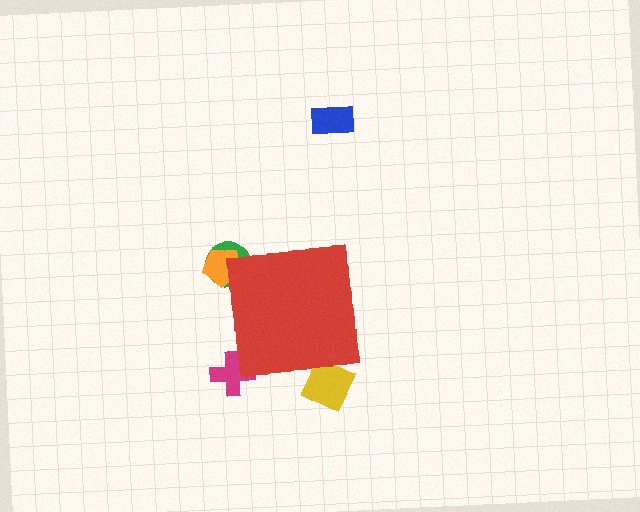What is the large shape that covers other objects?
A red square.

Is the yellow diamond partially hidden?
Yes, the yellow diamond is partially hidden behind the red square.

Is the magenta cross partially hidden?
Yes, the magenta cross is partially hidden behind the red square.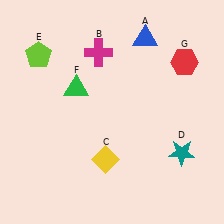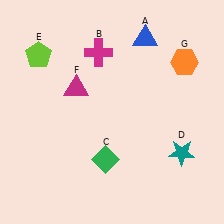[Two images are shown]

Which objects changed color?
C changed from yellow to green. F changed from green to magenta. G changed from red to orange.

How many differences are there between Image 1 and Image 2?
There are 3 differences between the two images.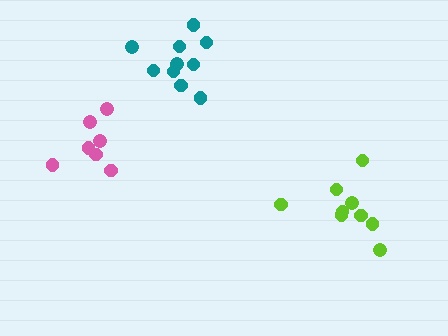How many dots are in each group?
Group 1: 7 dots, Group 2: 9 dots, Group 3: 10 dots (26 total).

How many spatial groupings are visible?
There are 3 spatial groupings.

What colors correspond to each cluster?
The clusters are colored: pink, lime, teal.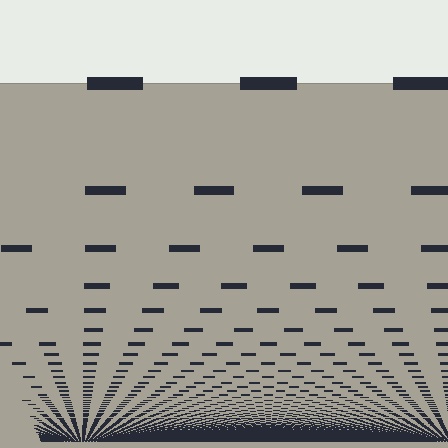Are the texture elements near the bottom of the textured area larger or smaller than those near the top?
Smaller. The gradient is inverted — elements near the bottom are smaller and denser.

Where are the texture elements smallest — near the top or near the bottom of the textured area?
Near the bottom.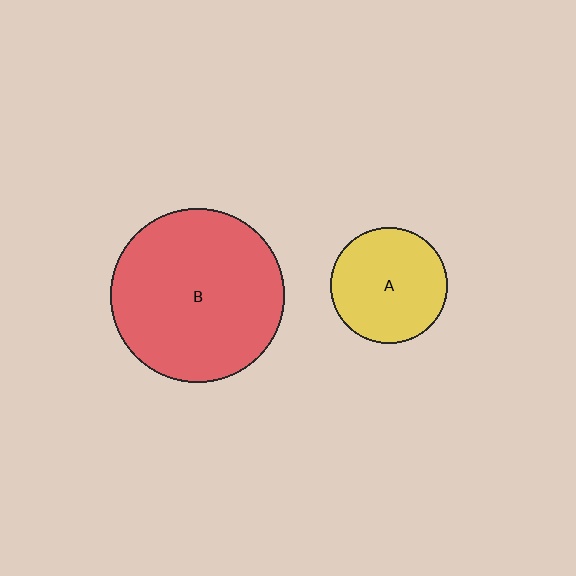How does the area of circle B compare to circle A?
Approximately 2.2 times.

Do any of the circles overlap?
No, none of the circles overlap.